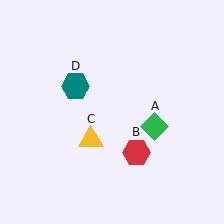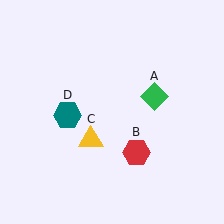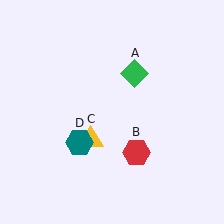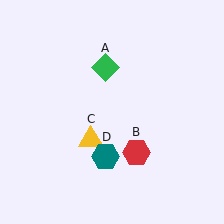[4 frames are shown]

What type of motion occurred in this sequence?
The green diamond (object A), teal hexagon (object D) rotated counterclockwise around the center of the scene.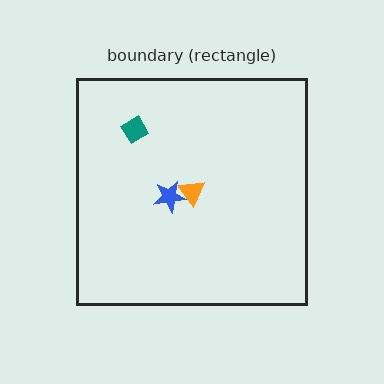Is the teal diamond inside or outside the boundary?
Inside.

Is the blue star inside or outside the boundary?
Inside.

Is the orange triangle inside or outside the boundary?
Inside.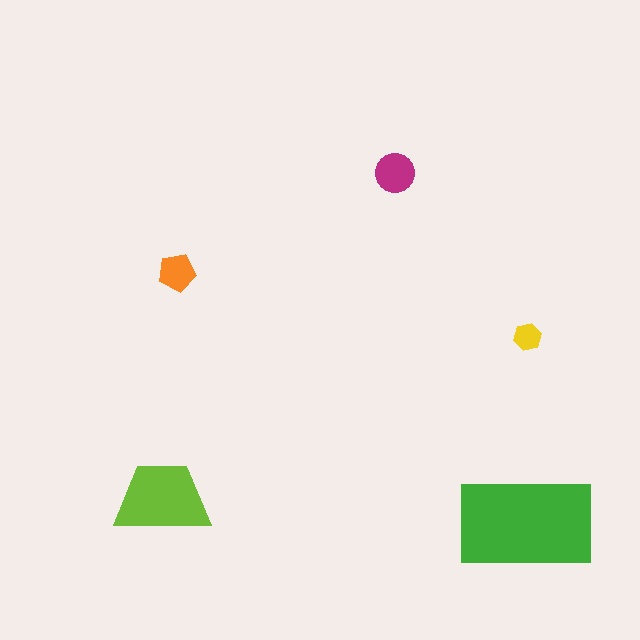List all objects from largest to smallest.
The green rectangle, the lime trapezoid, the magenta circle, the orange pentagon, the yellow hexagon.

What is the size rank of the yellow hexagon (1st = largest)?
5th.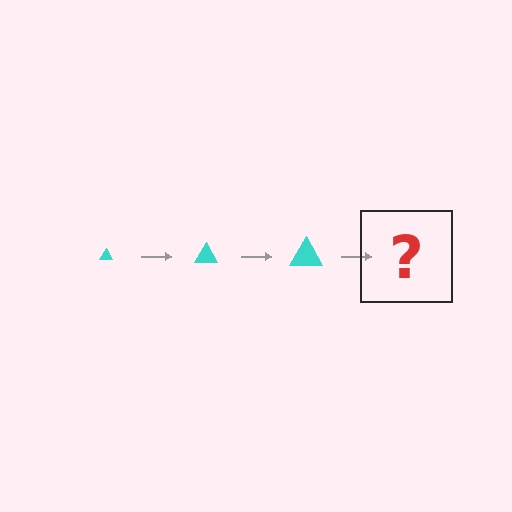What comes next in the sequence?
The next element should be a cyan triangle, larger than the previous one.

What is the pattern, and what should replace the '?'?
The pattern is that the triangle gets progressively larger each step. The '?' should be a cyan triangle, larger than the previous one.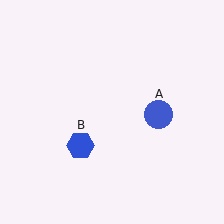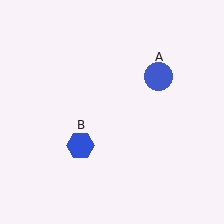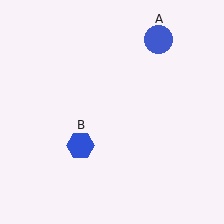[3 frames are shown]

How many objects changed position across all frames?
1 object changed position: blue circle (object A).